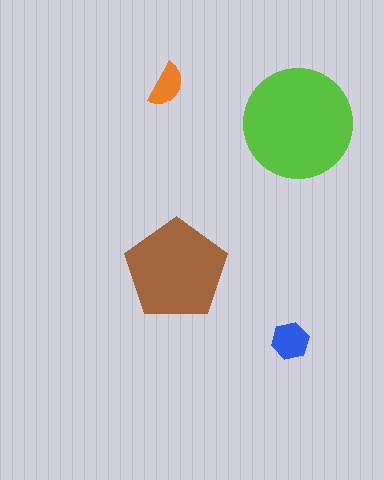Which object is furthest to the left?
The orange semicircle is leftmost.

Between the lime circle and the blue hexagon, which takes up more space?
The lime circle.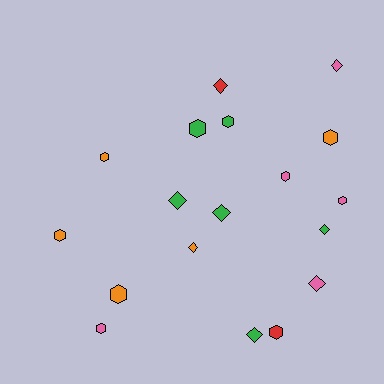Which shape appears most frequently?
Hexagon, with 10 objects.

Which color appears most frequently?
Green, with 6 objects.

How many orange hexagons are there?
There are 4 orange hexagons.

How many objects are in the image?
There are 18 objects.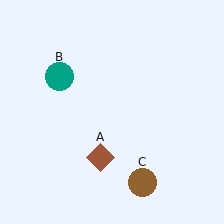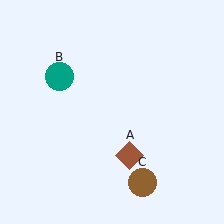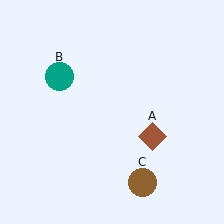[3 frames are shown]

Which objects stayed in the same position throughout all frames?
Teal circle (object B) and brown circle (object C) remained stationary.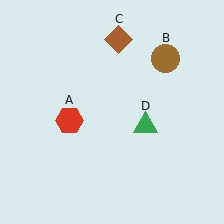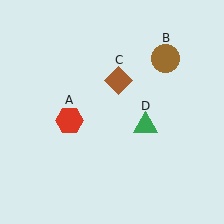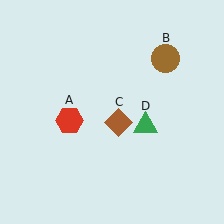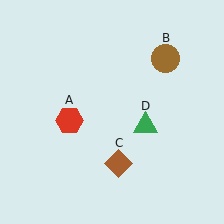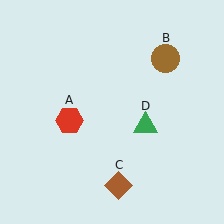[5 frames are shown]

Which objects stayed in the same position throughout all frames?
Red hexagon (object A) and brown circle (object B) and green triangle (object D) remained stationary.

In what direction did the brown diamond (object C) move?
The brown diamond (object C) moved down.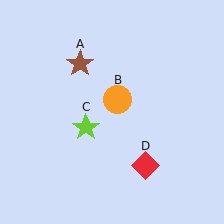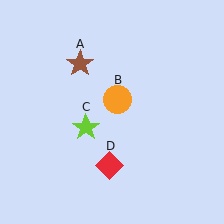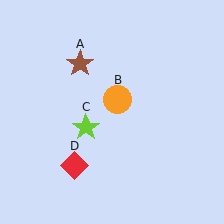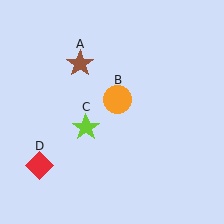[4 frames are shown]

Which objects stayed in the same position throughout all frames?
Brown star (object A) and orange circle (object B) and lime star (object C) remained stationary.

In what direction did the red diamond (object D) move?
The red diamond (object D) moved left.